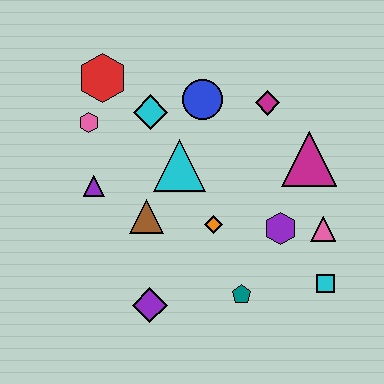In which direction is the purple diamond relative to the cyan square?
The purple diamond is to the left of the cyan square.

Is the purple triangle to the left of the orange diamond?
Yes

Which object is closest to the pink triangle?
The purple hexagon is closest to the pink triangle.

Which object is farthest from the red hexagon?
The cyan square is farthest from the red hexagon.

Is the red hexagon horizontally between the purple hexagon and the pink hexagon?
Yes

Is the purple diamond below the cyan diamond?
Yes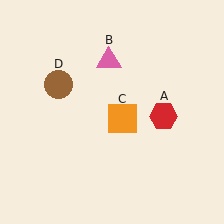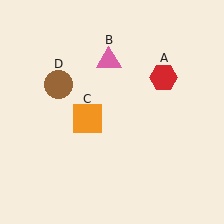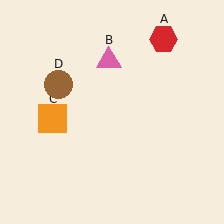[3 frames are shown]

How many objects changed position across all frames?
2 objects changed position: red hexagon (object A), orange square (object C).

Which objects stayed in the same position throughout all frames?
Pink triangle (object B) and brown circle (object D) remained stationary.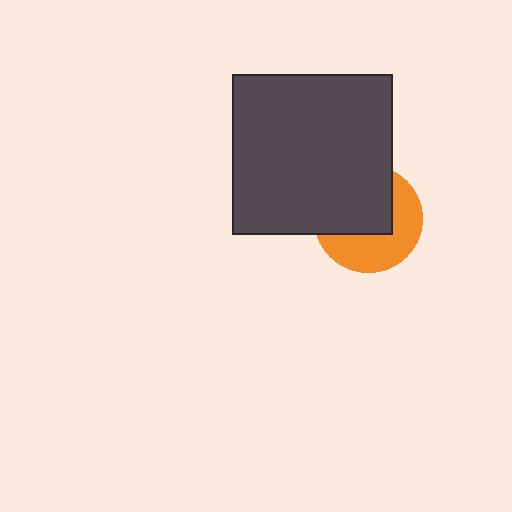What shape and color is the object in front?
The object in front is a dark gray square.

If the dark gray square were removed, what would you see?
You would see the complete orange circle.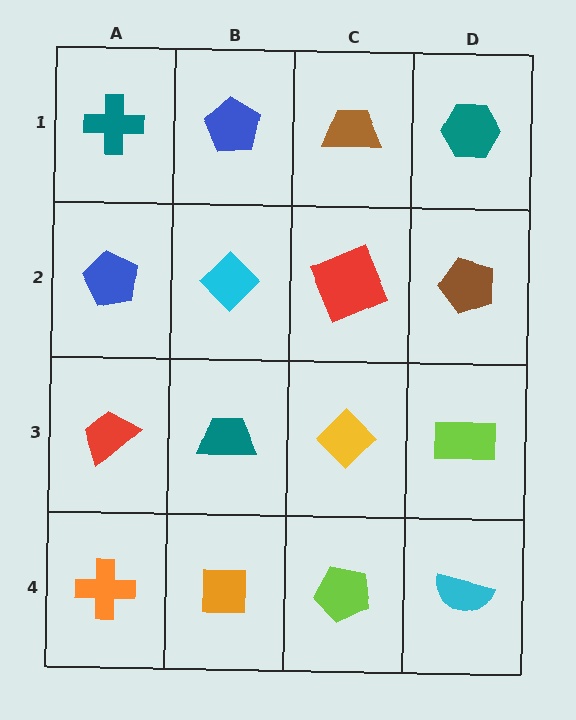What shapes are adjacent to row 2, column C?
A brown trapezoid (row 1, column C), a yellow diamond (row 3, column C), a cyan diamond (row 2, column B), a brown pentagon (row 2, column D).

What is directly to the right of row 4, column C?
A cyan semicircle.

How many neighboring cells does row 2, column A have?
3.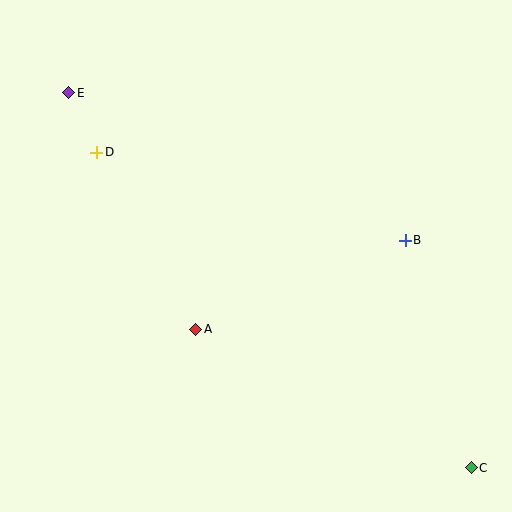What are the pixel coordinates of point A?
Point A is at (196, 329).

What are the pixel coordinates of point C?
Point C is at (471, 468).